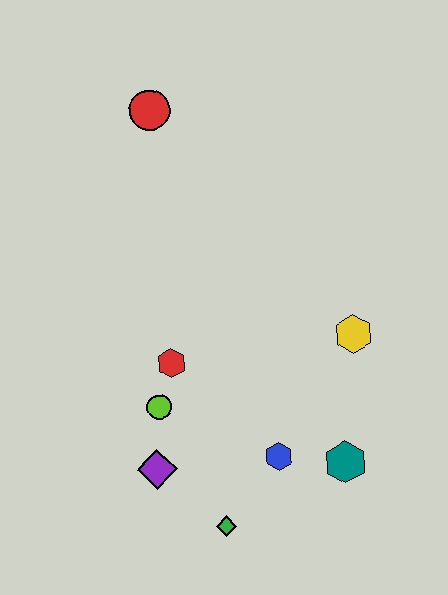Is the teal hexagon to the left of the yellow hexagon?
Yes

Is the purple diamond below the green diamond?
No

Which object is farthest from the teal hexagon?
The red circle is farthest from the teal hexagon.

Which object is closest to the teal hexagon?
The blue hexagon is closest to the teal hexagon.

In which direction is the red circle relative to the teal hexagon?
The red circle is above the teal hexagon.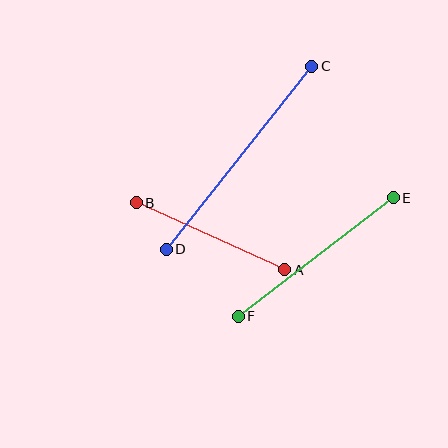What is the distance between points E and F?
The distance is approximately 195 pixels.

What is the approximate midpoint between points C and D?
The midpoint is at approximately (239, 158) pixels.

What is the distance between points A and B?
The distance is approximately 163 pixels.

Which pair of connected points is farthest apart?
Points C and D are farthest apart.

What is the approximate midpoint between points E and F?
The midpoint is at approximately (316, 257) pixels.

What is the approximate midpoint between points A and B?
The midpoint is at approximately (210, 236) pixels.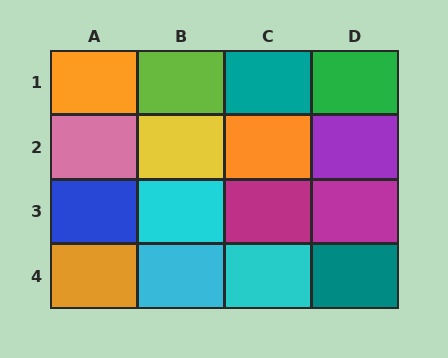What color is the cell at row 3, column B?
Cyan.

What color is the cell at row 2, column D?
Purple.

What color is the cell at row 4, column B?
Cyan.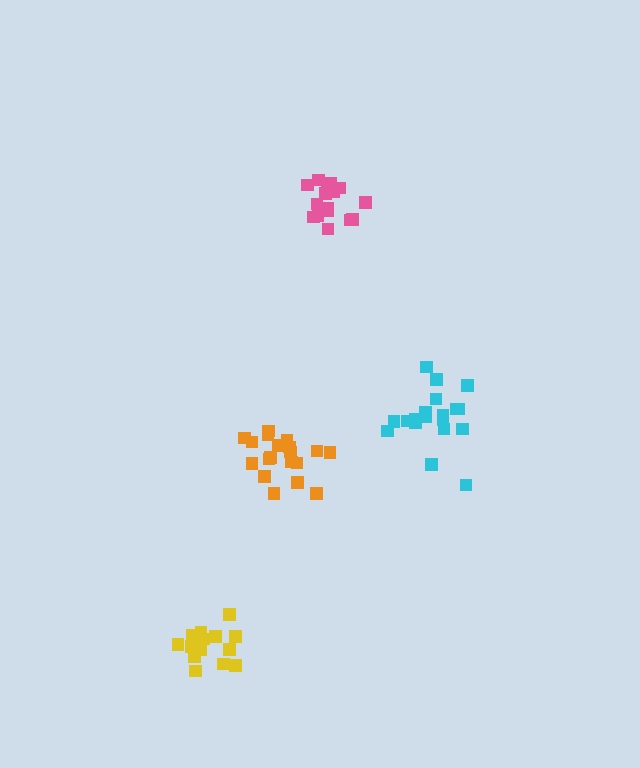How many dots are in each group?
Group 1: 17 dots, Group 2: 14 dots, Group 3: 19 dots, Group 4: 19 dots (69 total).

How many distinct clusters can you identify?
There are 4 distinct clusters.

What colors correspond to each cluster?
The clusters are colored: pink, yellow, cyan, orange.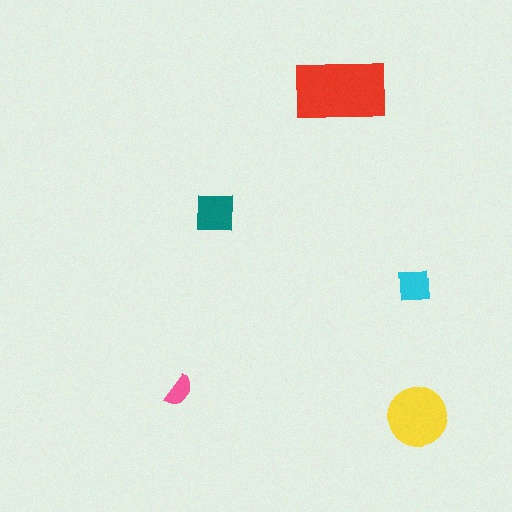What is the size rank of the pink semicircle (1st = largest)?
5th.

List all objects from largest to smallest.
The red rectangle, the yellow circle, the teal square, the cyan square, the pink semicircle.